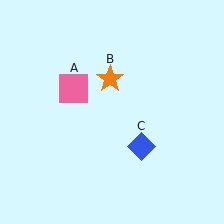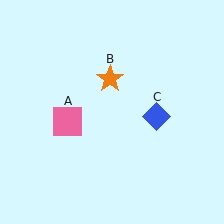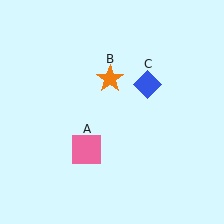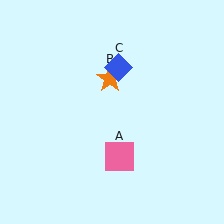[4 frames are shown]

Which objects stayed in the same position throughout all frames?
Orange star (object B) remained stationary.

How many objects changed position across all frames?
2 objects changed position: pink square (object A), blue diamond (object C).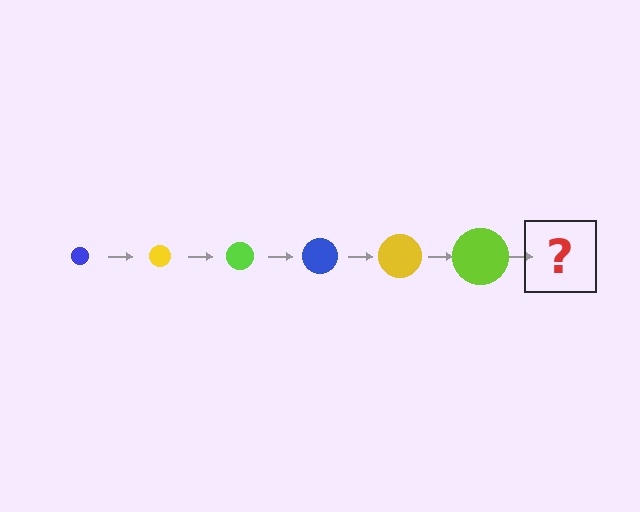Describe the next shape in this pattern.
It should be a blue circle, larger than the previous one.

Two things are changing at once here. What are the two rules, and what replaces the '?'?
The two rules are that the circle grows larger each step and the color cycles through blue, yellow, and lime. The '?' should be a blue circle, larger than the previous one.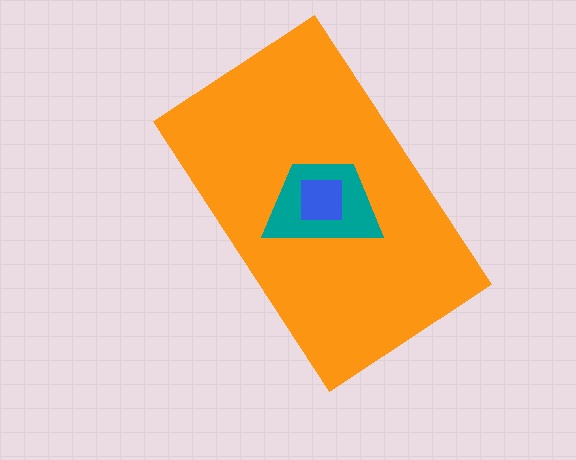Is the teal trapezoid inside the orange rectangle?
Yes.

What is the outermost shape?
The orange rectangle.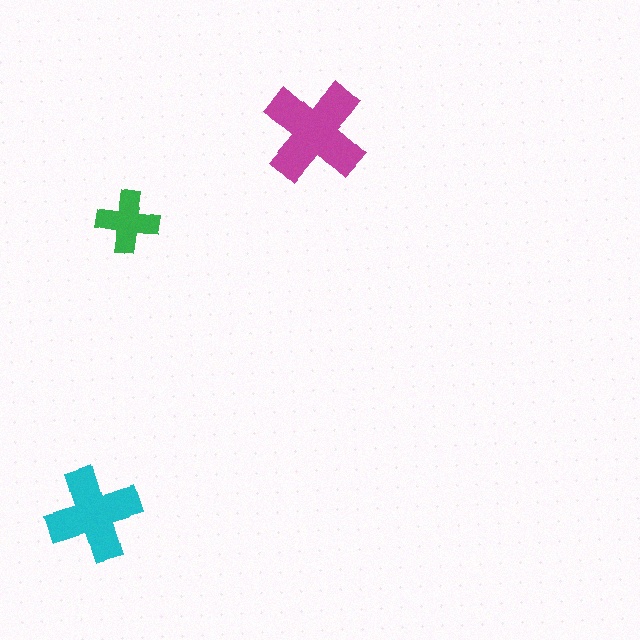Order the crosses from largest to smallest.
the magenta one, the cyan one, the green one.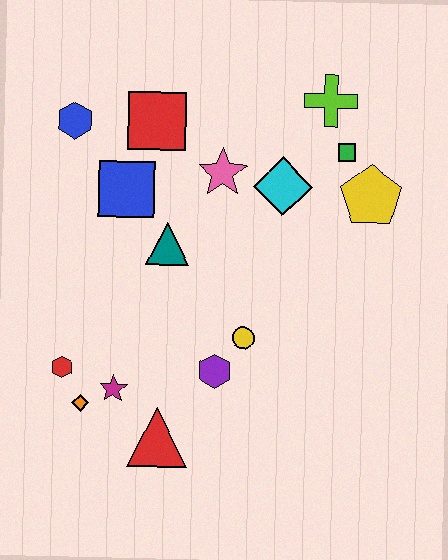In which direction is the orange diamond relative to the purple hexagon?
The orange diamond is to the left of the purple hexagon.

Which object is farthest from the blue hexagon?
The red triangle is farthest from the blue hexagon.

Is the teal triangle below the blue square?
Yes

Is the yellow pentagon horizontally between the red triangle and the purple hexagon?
No